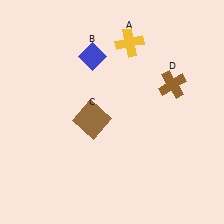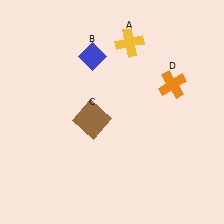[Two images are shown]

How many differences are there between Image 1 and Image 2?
There is 1 difference between the two images.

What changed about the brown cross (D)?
In Image 1, D is brown. In Image 2, it changed to orange.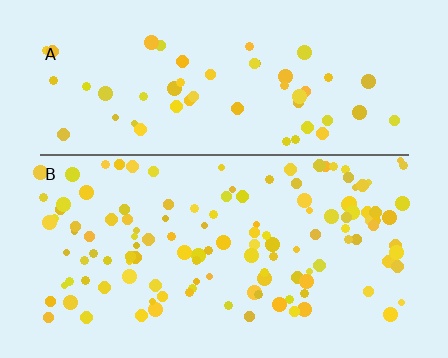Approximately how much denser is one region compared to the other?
Approximately 2.2× — region B over region A.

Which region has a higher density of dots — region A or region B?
B (the bottom).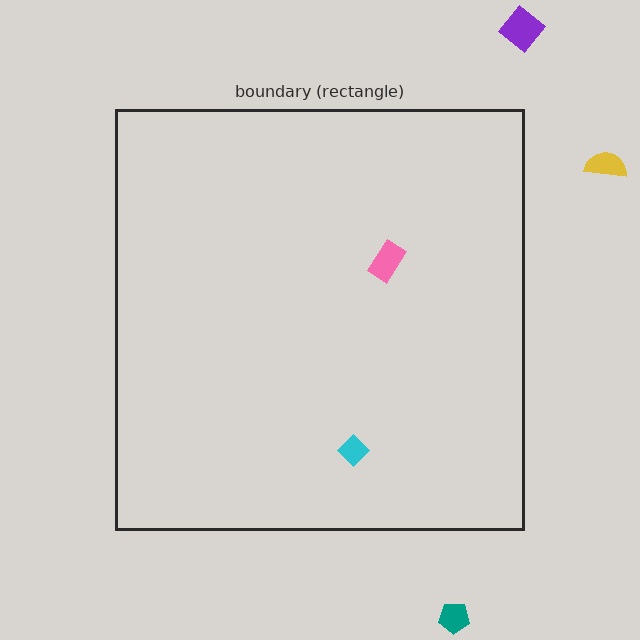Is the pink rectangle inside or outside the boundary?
Inside.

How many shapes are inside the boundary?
2 inside, 3 outside.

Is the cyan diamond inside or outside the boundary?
Inside.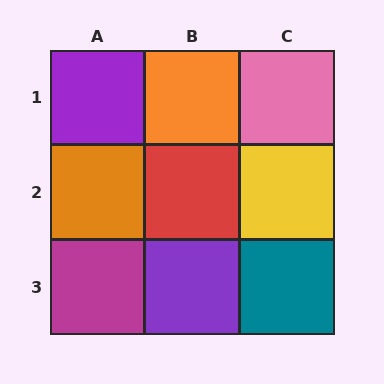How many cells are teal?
1 cell is teal.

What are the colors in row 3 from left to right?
Magenta, purple, teal.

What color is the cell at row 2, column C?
Yellow.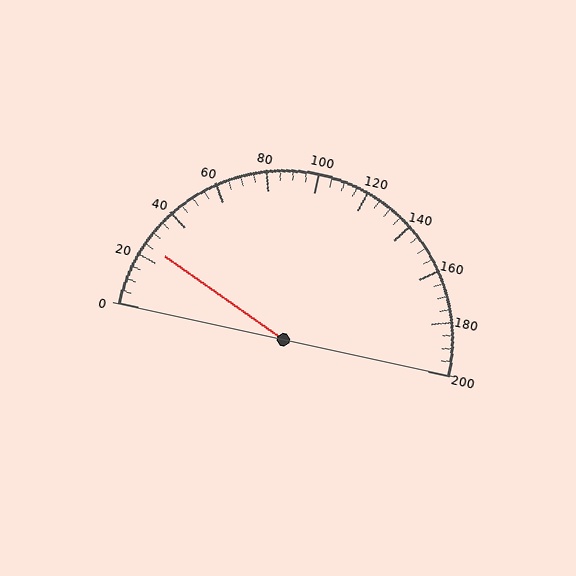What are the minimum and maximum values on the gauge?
The gauge ranges from 0 to 200.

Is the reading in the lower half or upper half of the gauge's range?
The reading is in the lower half of the range (0 to 200).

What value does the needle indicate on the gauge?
The needle indicates approximately 25.